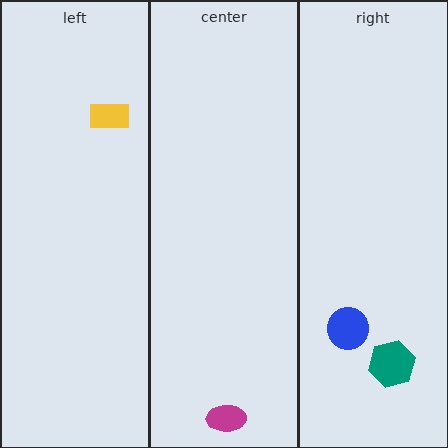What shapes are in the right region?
The blue circle, the teal hexagon.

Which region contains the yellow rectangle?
The left region.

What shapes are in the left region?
The yellow rectangle.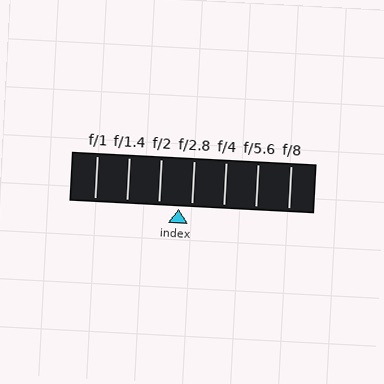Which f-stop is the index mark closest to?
The index mark is closest to f/2.8.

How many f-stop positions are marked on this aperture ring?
There are 7 f-stop positions marked.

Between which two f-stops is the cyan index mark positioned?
The index mark is between f/2 and f/2.8.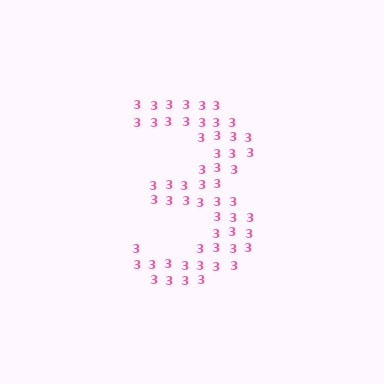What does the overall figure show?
The overall figure shows the digit 3.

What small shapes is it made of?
It is made of small digit 3's.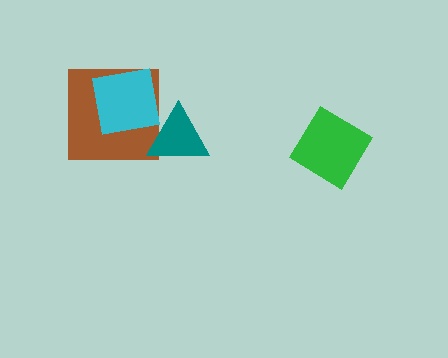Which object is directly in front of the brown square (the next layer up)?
The cyan square is directly in front of the brown square.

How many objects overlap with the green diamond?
0 objects overlap with the green diamond.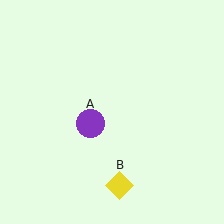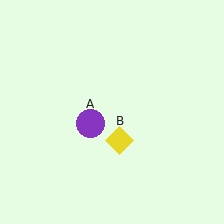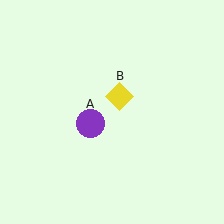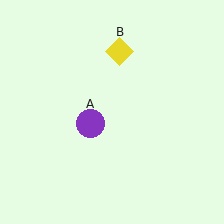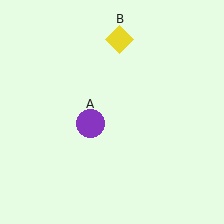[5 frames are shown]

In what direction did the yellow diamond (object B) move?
The yellow diamond (object B) moved up.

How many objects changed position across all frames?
1 object changed position: yellow diamond (object B).